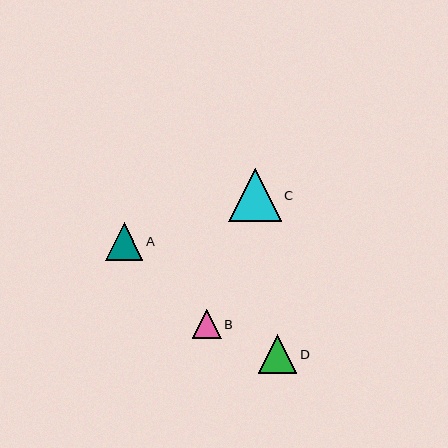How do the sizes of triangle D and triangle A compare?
Triangle D and triangle A are approximately the same size.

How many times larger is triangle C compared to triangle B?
Triangle C is approximately 1.8 times the size of triangle B.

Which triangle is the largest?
Triangle C is the largest with a size of approximately 52 pixels.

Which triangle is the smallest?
Triangle B is the smallest with a size of approximately 29 pixels.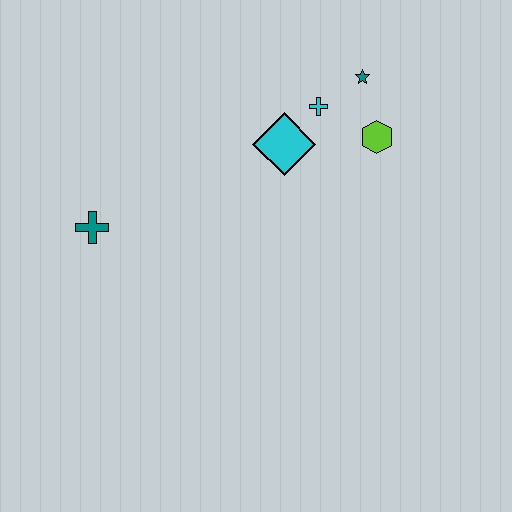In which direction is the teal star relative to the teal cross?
The teal star is to the right of the teal cross.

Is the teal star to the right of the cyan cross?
Yes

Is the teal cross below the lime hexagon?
Yes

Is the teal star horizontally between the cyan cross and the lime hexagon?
Yes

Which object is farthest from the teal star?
The teal cross is farthest from the teal star.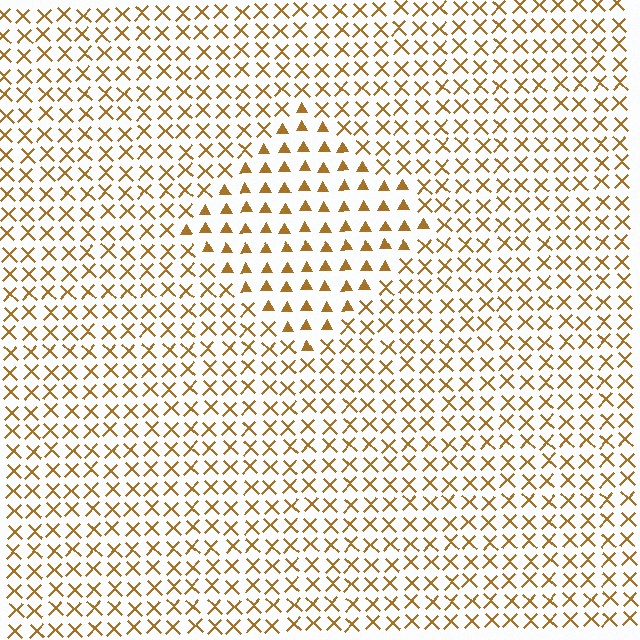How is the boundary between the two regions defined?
The boundary is defined by a change in element shape: triangles inside vs. X marks outside. All elements share the same color and spacing.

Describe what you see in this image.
The image is filled with small brown elements arranged in a uniform grid. A diamond-shaped region contains triangles, while the surrounding area contains X marks. The boundary is defined purely by the change in element shape.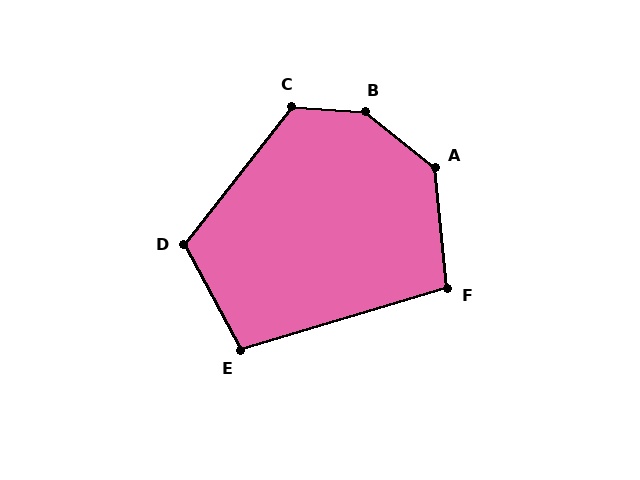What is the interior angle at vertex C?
Approximately 124 degrees (obtuse).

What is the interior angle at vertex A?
Approximately 134 degrees (obtuse).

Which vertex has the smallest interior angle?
F, at approximately 101 degrees.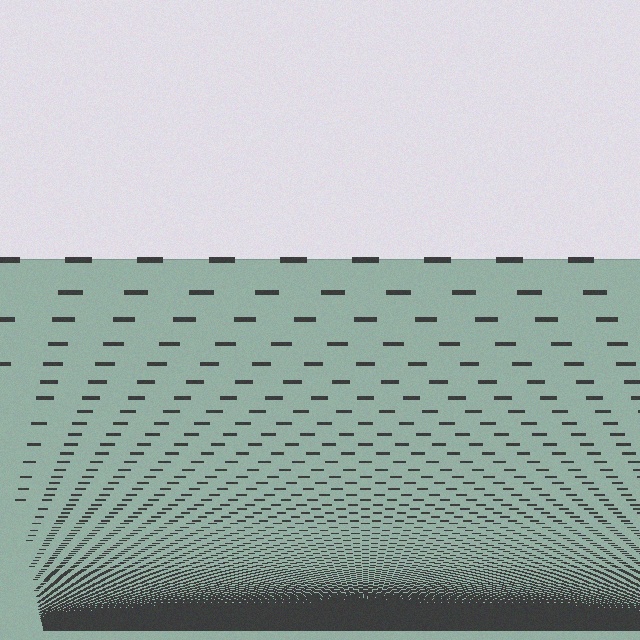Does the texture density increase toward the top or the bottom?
Density increases toward the bottom.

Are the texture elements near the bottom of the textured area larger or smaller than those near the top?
Smaller. The gradient is inverted — elements near the bottom are smaller and denser.